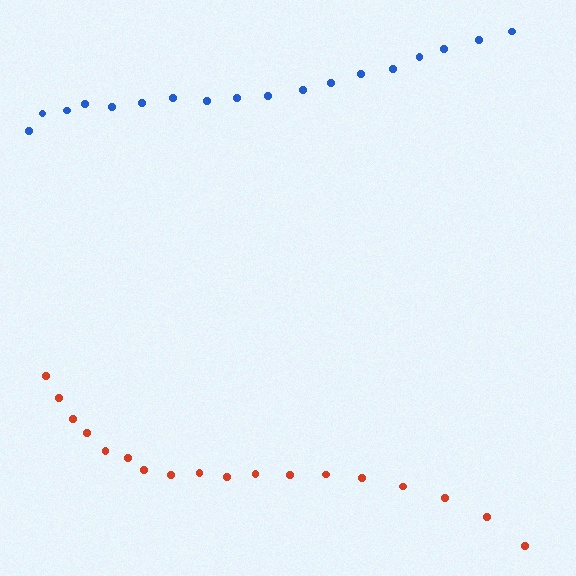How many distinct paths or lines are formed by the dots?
There are 2 distinct paths.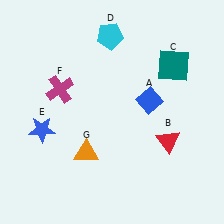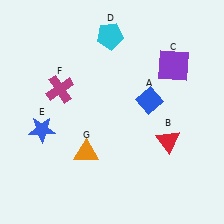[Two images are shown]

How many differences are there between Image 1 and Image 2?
There is 1 difference between the two images.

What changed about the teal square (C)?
In Image 1, C is teal. In Image 2, it changed to purple.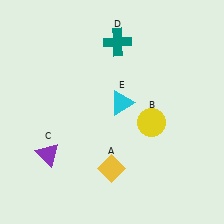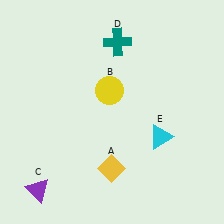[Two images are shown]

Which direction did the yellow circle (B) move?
The yellow circle (B) moved left.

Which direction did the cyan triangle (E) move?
The cyan triangle (E) moved right.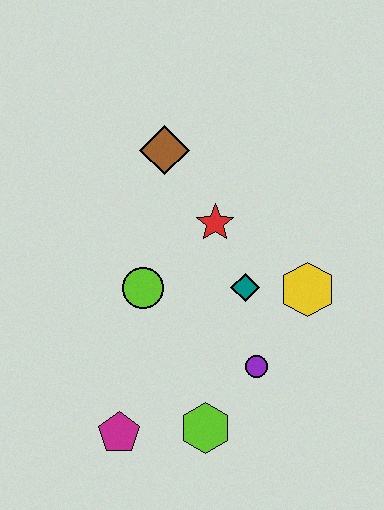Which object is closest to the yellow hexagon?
The teal diamond is closest to the yellow hexagon.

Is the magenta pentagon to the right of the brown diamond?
No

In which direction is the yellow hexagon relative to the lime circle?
The yellow hexagon is to the right of the lime circle.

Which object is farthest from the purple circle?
The brown diamond is farthest from the purple circle.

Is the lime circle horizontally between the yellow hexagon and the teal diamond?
No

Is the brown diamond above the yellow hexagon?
Yes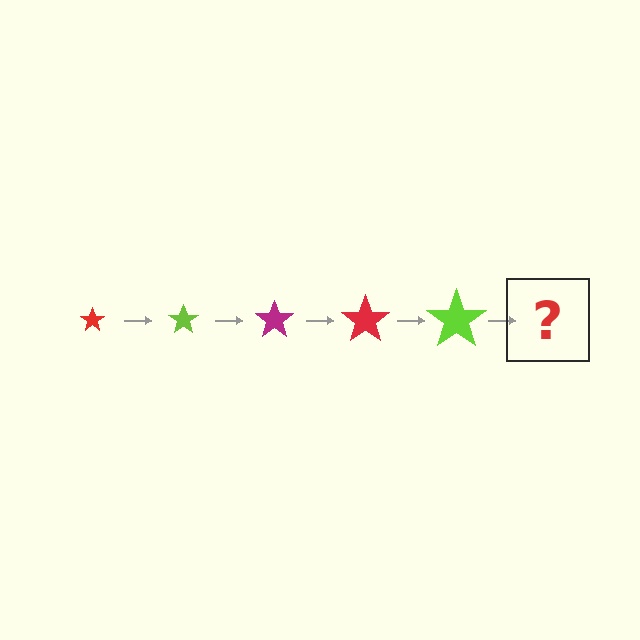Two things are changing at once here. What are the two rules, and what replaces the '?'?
The two rules are that the star grows larger each step and the color cycles through red, lime, and magenta. The '?' should be a magenta star, larger than the previous one.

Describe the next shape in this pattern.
It should be a magenta star, larger than the previous one.